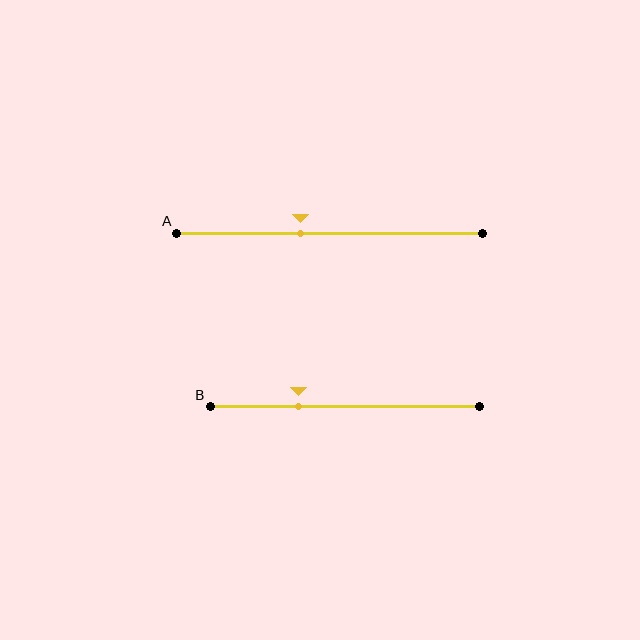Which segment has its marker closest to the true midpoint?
Segment A has its marker closest to the true midpoint.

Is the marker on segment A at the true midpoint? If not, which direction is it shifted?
No, the marker on segment A is shifted to the left by about 10% of the segment length.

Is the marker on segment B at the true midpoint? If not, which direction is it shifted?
No, the marker on segment B is shifted to the left by about 17% of the segment length.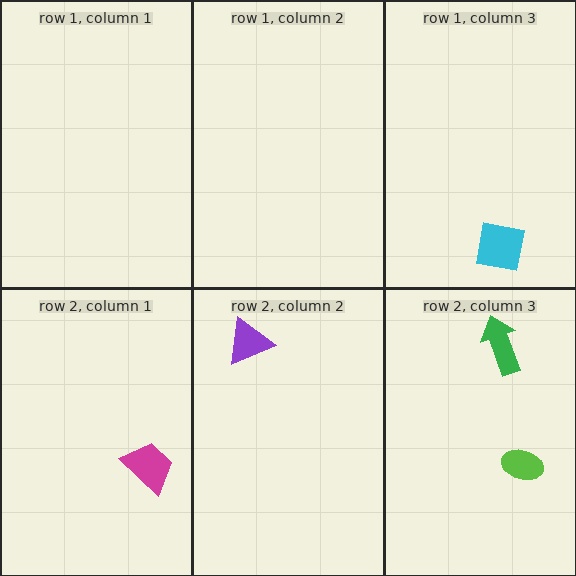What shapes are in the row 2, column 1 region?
The magenta trapezoid.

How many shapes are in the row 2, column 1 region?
1.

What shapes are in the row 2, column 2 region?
The purple triangle.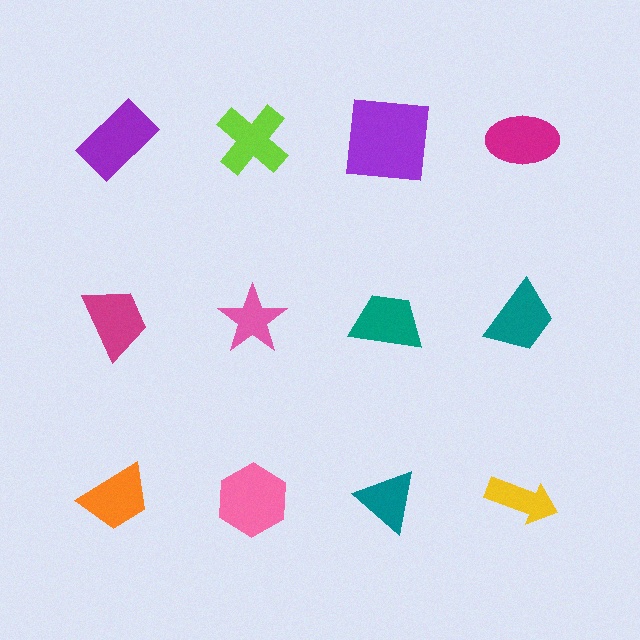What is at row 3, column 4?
A yellow arrow.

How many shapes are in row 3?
4 shapes.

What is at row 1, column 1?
A purple rectangle.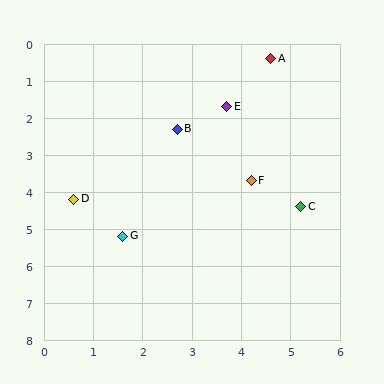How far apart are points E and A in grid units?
Points E and A are about 1.6 grid units apart.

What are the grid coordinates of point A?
Point A is at approximately (4.6, 0.4).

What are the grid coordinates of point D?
Point D is at approximately (0.6, 4.2).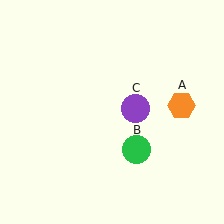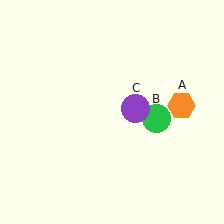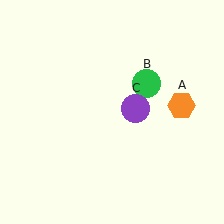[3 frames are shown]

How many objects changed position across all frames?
1 object changed position: green circle (object B).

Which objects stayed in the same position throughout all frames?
Orange hexagon (object A) and purple circle (object C) remained stationary.